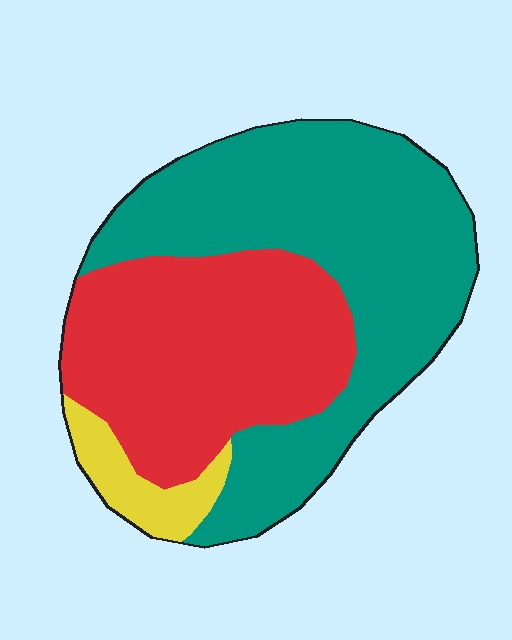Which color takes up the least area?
Yellow, at roughly 5%.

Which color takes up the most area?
Teal, at roughly 55%.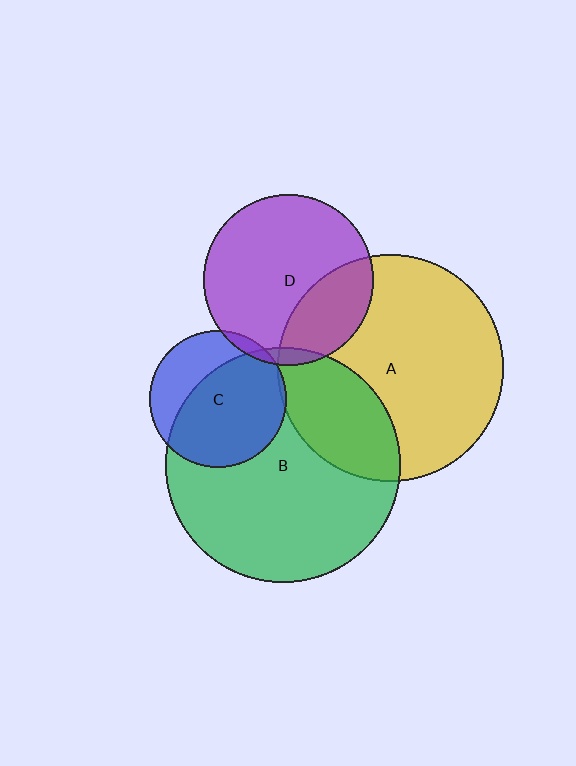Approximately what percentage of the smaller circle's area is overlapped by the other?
Approximately 5%.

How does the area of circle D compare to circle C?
Approximately 1.5 times.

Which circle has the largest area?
Circle B (green).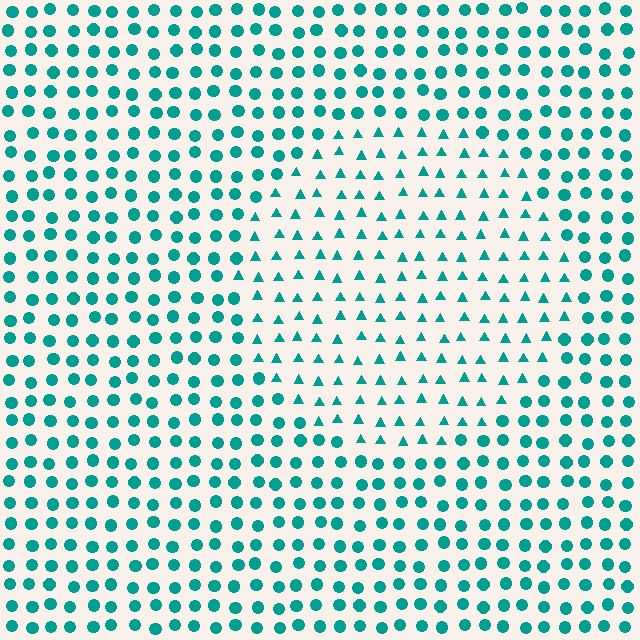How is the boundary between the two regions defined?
The boundary is defined by a change in element shape: triangles inside vs. circles outside. All elements share the same color and spacing.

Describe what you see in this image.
The image is filled with small teal elements arranged in a uniform grid. A circle-shaped region contains triangles, while the surrounding area contains circles. The boundary is defined purely by the change in element shape.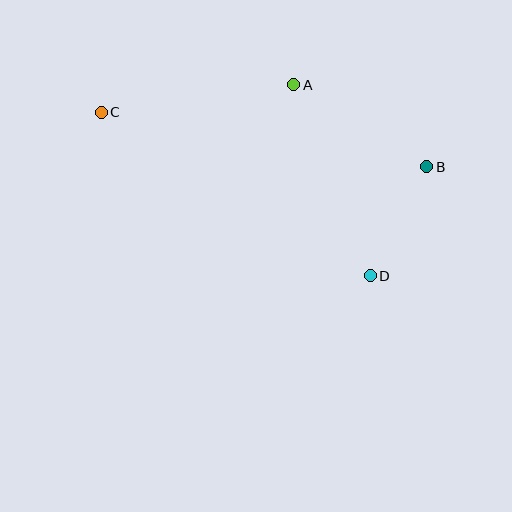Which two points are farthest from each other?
Points B and C are farthest from each other.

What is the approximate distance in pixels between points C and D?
The distance between C and D is approximately 315 pixels.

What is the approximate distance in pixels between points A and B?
The distance between A and B is approximately 156 pixels.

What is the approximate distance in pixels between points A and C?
The distance between A and C is approximately 194 pixels.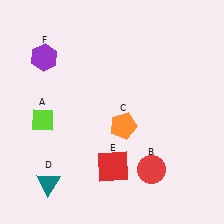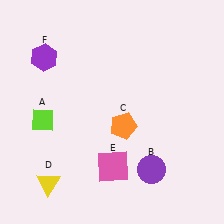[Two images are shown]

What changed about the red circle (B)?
In Image 1, B is red. In Image 2, it changed to purple.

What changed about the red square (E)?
In Image 1, E is red. In Image 2, it changed to pink.